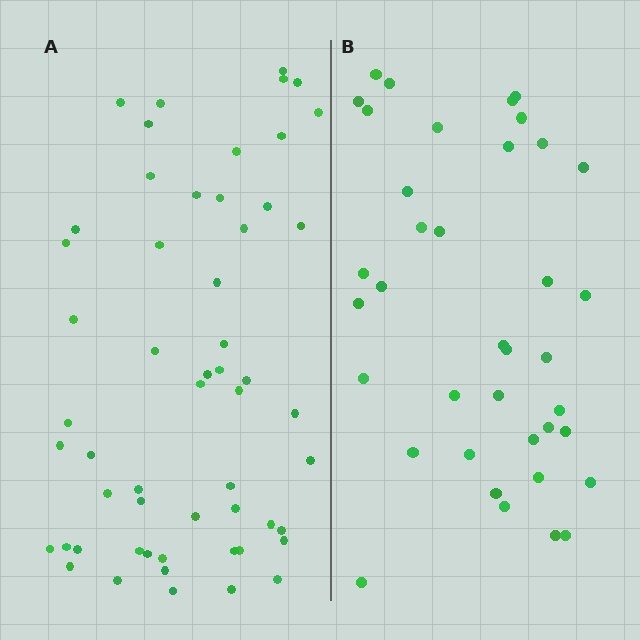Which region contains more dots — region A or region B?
Region A (the left region) has more dots.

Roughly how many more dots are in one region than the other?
Region A has approximately 15 more dots than region B.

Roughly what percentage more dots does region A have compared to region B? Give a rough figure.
About 45% more.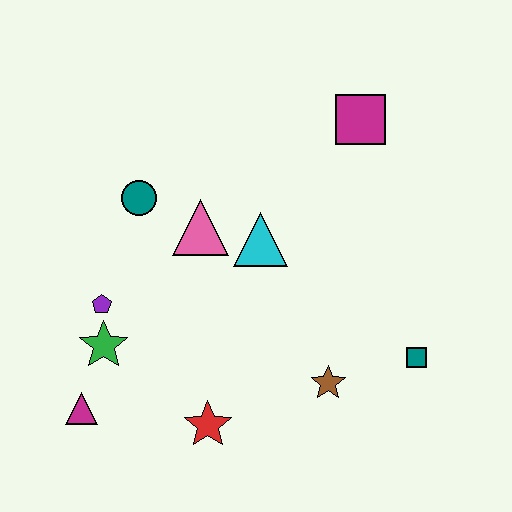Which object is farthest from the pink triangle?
The teal square is farthest from the pink triangle.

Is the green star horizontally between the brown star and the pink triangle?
No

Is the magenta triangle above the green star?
No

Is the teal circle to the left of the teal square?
Yes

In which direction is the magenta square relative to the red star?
The magenta square is above the red star.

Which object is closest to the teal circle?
The pink triangle is closest to the teal circle.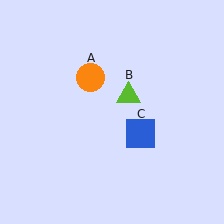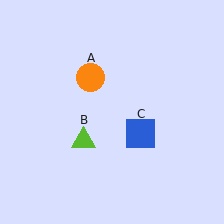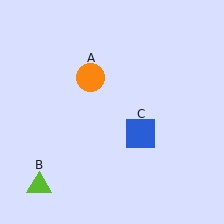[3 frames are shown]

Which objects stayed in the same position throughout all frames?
Orange circle (object A) and blue square (object C) remained stationary.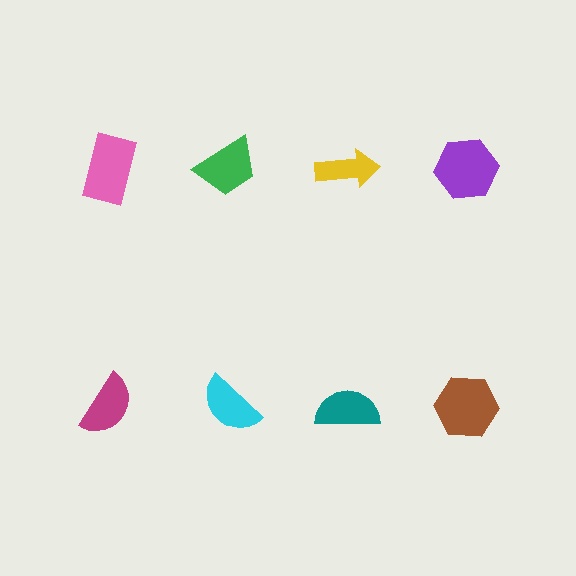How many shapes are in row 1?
4 shapes.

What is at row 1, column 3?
A yellow arrow.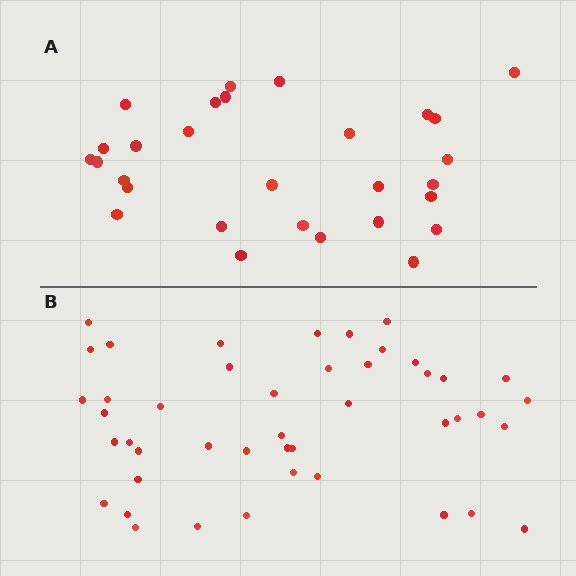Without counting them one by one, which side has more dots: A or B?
Region B (the bottom region) has more dots.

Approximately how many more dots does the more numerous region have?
Region B has approximately 15 more dots than region A.